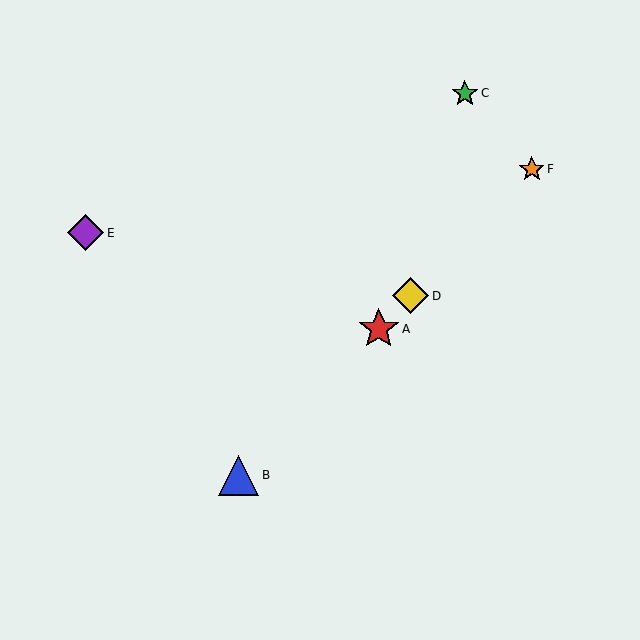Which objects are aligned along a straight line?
Objects A, B, D, F are aligned along a straight line.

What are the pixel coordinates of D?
Object D is at (411, 296).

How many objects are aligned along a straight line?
4 objects (A, B, D, F) are aligned along a straight line.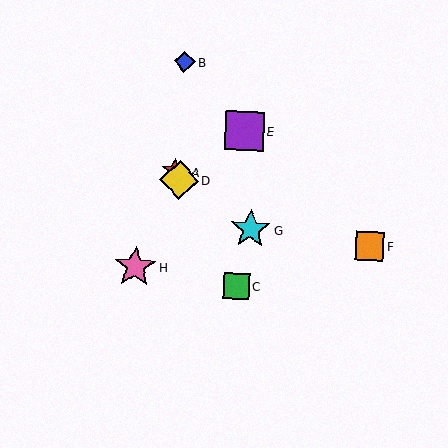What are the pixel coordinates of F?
Object F is at (370, 246).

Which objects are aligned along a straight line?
Objects A, C, D are aligned along a straight line.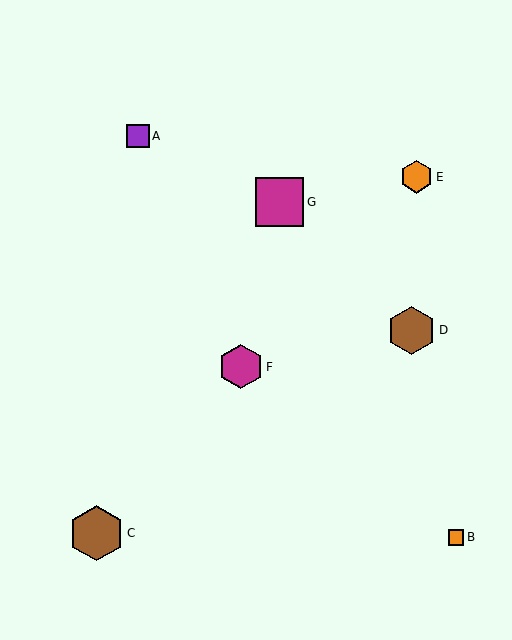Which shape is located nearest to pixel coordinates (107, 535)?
The brown hexagon (labeled C) at (97, 533) is nearest to that location.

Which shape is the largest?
The brown hexagon (labeled C) is the largest.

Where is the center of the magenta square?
The center of the magenta square is at (279, 202).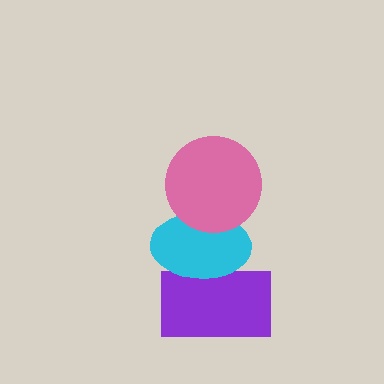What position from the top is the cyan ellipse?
The cyan ellipse is 2nd from the top.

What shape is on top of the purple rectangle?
The cyan ellipse is on top of the purple rectangle.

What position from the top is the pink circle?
The pink circle is 1st from the top.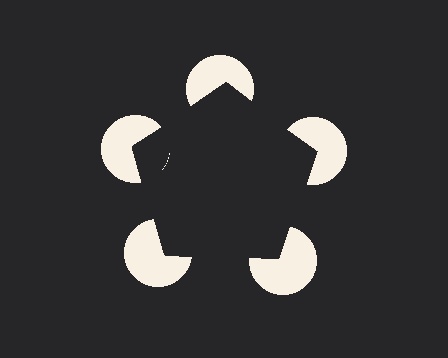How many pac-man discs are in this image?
There are 5 — one at each vertex of the illusory pentagon.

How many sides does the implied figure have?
5 sides.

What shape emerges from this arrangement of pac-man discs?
An illusory pentagon — its edges are inferred from the aligned wedge cuts in the pac-man discs, not physically drawn.